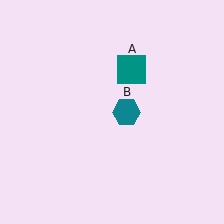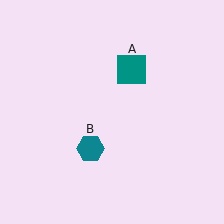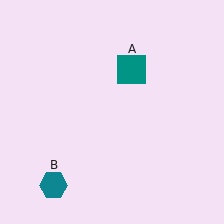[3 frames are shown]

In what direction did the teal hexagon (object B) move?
The teal hexagon (object B) moved down and to the left.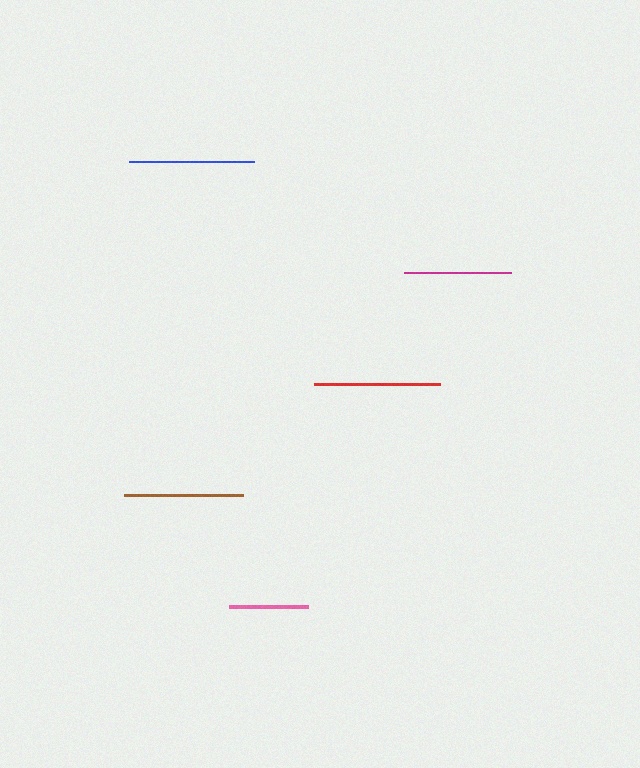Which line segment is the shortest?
The pink line is the shortest at approximately 79 pixels.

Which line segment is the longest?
The red line is the longest at approximately 126 pixels.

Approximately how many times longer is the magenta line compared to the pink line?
The magenta line is approximately 1.4 times the length of the pink line.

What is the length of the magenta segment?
The magenta segment is approximately 107 pixels long.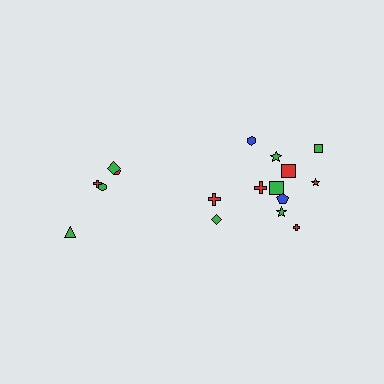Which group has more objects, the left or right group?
The right group.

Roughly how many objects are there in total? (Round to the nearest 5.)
Roughly 15 objects in total.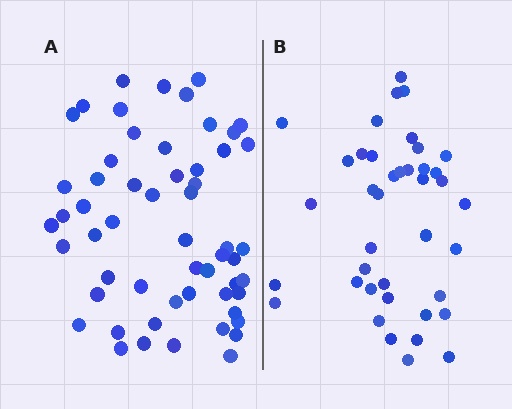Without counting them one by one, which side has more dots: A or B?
Region A (the left region) has more dots.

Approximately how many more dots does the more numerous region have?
Region A has approximately 15 more dots than region B.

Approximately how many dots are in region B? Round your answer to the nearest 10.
About 40 dots.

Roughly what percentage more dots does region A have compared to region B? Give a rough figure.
About 40% more.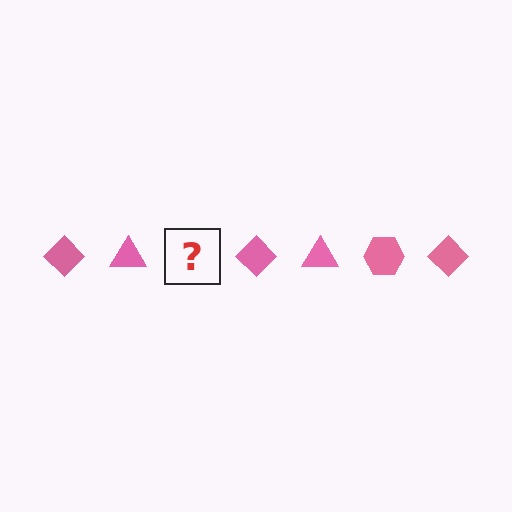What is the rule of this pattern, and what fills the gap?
The rule is that the pattern cycles through diamond, triangle, hexagon shapes in pink. The gap should be filled with a pink hexagon.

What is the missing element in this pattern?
The missing element is a pink hexagon.